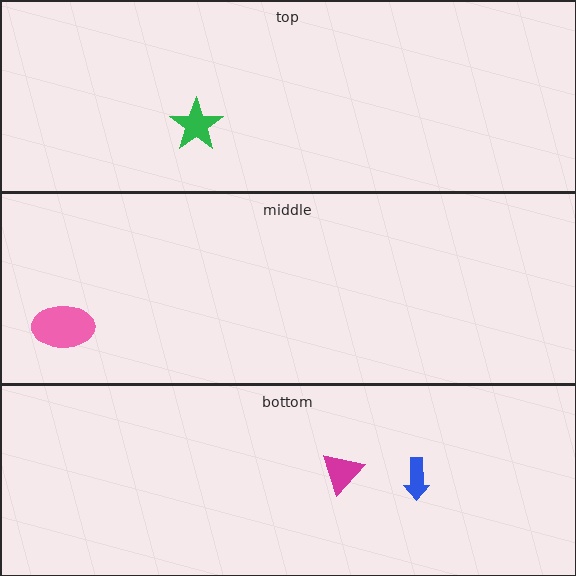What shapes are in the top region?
The green star.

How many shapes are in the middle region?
1.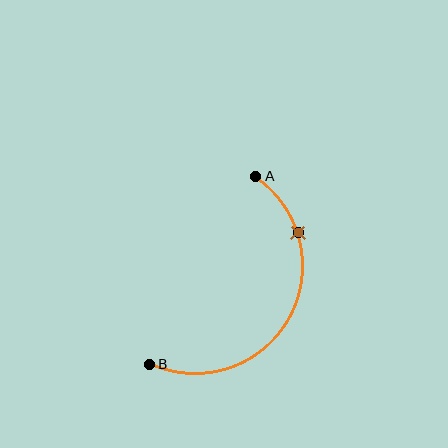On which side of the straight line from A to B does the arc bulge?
The arc bulges to the right of the straight line connecting A and B.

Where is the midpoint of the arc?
The arc midpoint is the point on the curve farthest from the straight line joining A and B. It sits to the right of that line.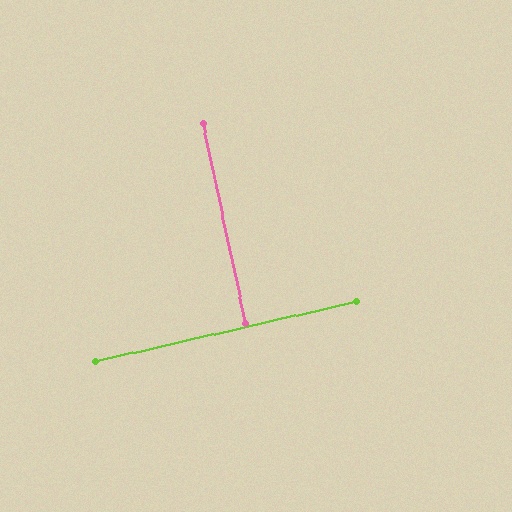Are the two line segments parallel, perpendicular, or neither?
Perpendicular — they meet at approximately 89°.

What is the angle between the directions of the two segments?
Approximately 89 degrees.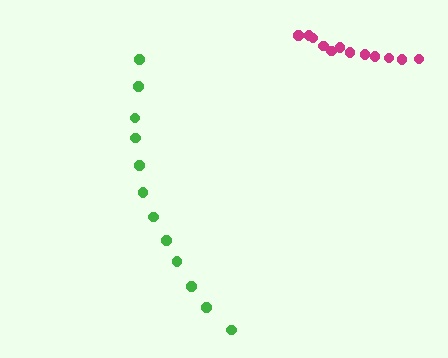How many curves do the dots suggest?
There are 2 distinct paths.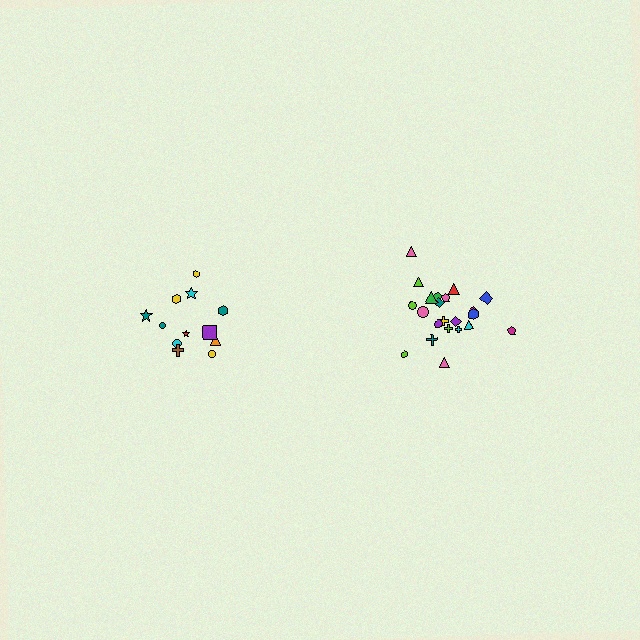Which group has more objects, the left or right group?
The right group.